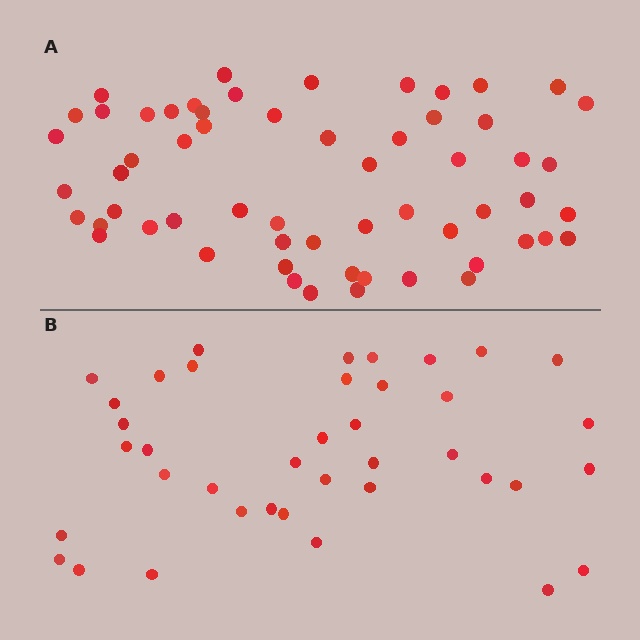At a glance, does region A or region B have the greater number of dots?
Region A (the top region) has more dots.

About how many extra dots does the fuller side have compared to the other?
Region A has approximately 20 more dots than region B.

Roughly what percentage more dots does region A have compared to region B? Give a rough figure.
About 50% more.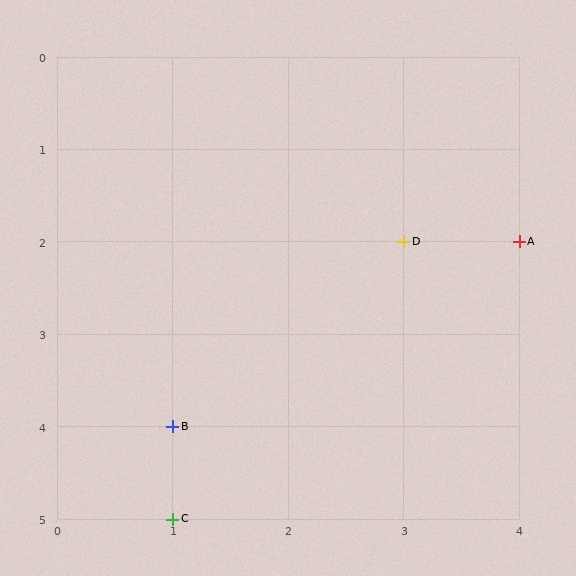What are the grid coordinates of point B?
Point B is at grid coordinates (1, 4).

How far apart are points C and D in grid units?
Points C and D are 2 columns and 3 rows apart (about 3.6 grid units diagonally).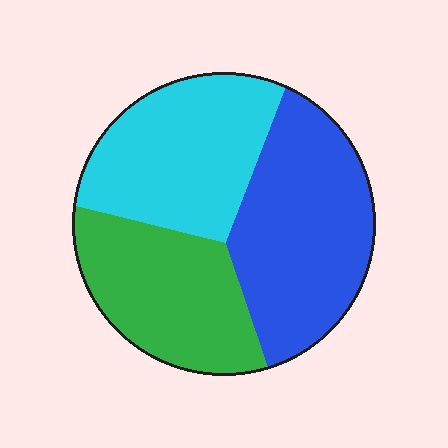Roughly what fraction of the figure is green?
Green covers around 30% of the figure.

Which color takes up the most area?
Blue, at roughly 40%.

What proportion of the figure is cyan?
Cyan takes up between a sixth and a third of the figure.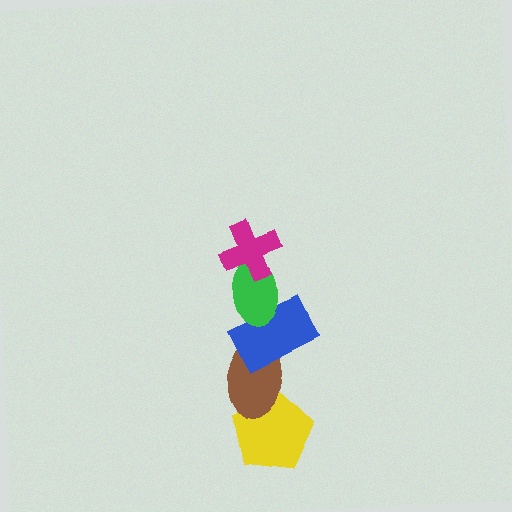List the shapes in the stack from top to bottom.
From top to bottom: the magenta cross, the green ellipse, the blue rectangle, the brown ellipse, the yellow pentagon.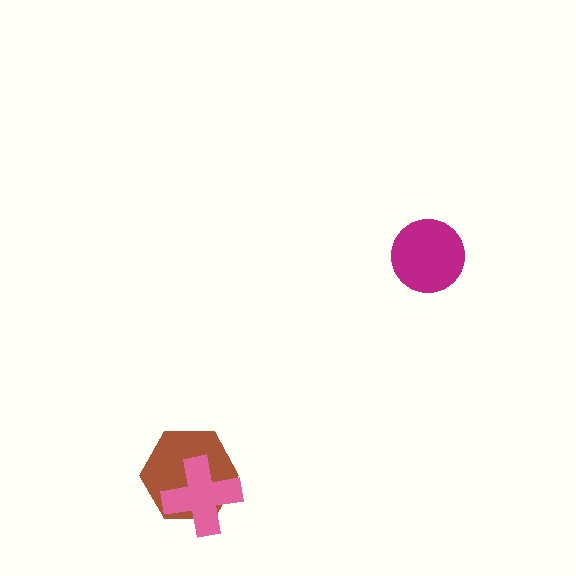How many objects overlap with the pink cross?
1 object overlaps with the pink cross.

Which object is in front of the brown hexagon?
The pink cross is in front of the brown hexagon.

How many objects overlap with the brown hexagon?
1 object overlaps with the brown hexagon.